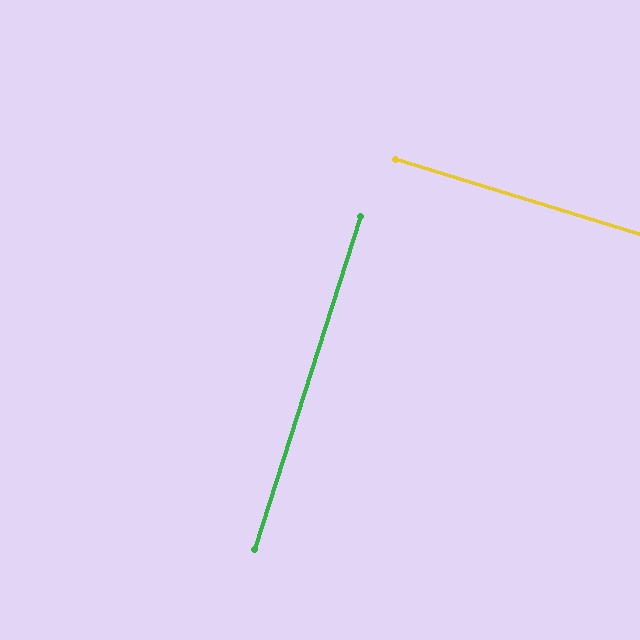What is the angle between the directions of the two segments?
Approximately 90 degrees.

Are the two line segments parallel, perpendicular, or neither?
Perpendicular — they meet at approximately 90°.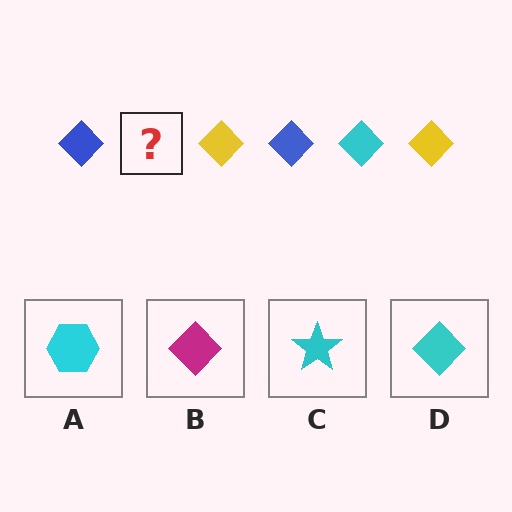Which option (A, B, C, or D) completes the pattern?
D.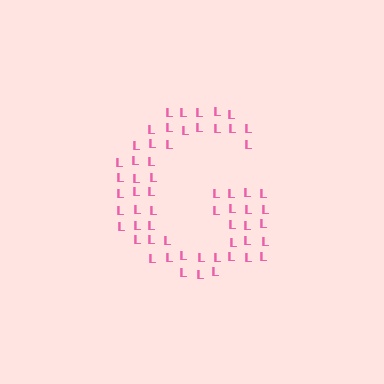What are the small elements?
The small elements are letter L's.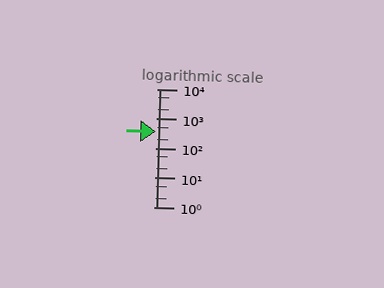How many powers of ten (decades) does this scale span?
The scale spans 4 decades, from 1 to 10000.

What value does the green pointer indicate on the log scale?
The pointer indicates approximately 350.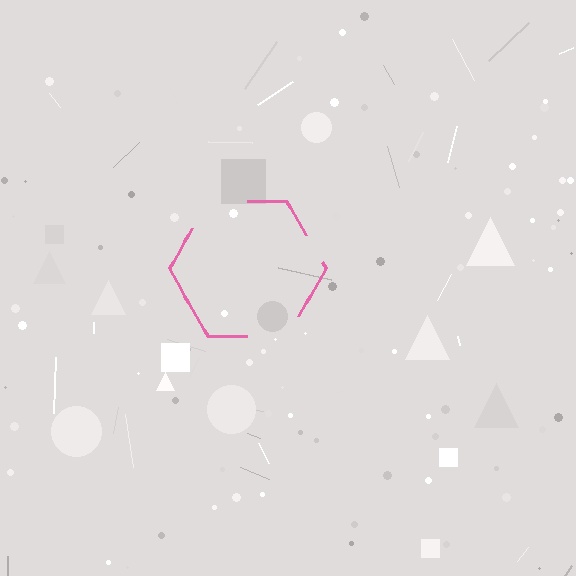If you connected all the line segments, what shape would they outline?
They would outline a hexagon.